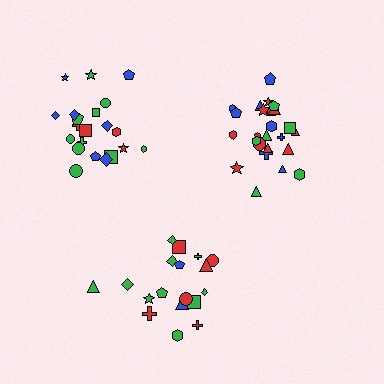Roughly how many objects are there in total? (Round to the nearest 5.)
Roughly 65 objects in total.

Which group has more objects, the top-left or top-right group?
The top-right group.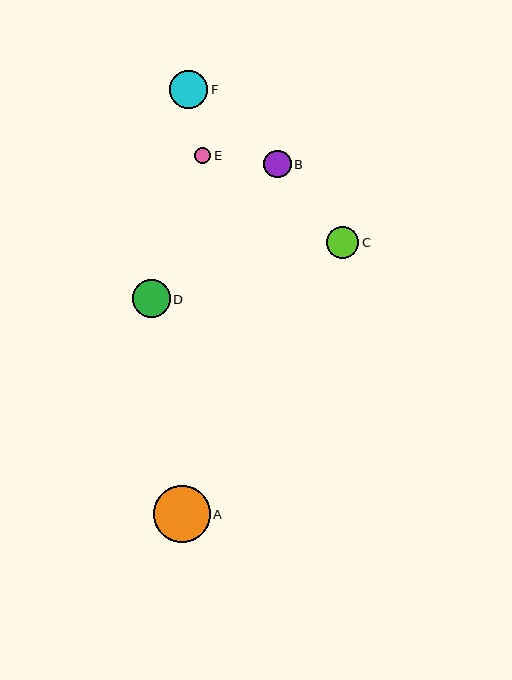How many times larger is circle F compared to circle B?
Circle F is approximately 1.4 times the size of circle B.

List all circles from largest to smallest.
From largest to smallest: A, F, D, C, B, E.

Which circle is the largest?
Circle A is the largest with a size of approximately 57 pixels.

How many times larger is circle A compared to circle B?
Circle A is approximately 2.1 times the size of circle B.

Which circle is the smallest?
Circle E is the smallest with a size of approximately 16 pixels.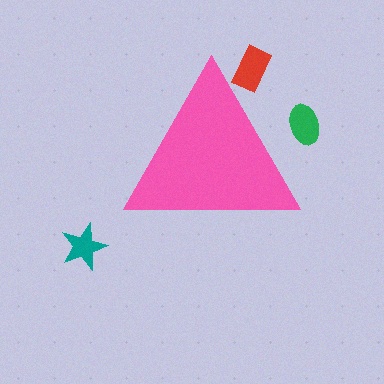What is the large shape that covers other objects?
A pink triangle.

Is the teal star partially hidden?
No, the teal star is fully visible.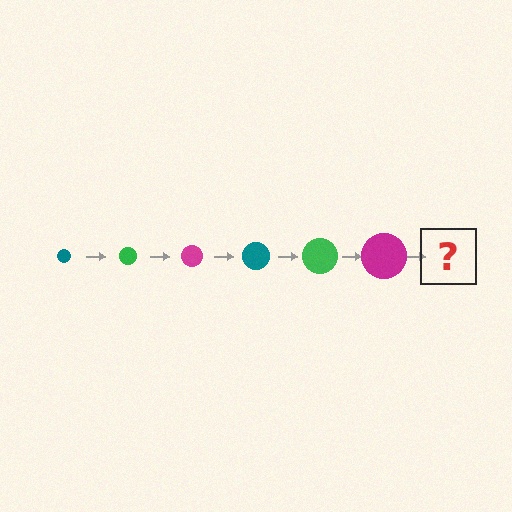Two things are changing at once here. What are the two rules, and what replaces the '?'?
The two rules are that the circle grows larger each step and the color cycles through teal, green, and magenta. The '?' should be a teal circle, larger than the previous one.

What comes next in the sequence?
The next element should be a teal circle, larger than the previous one.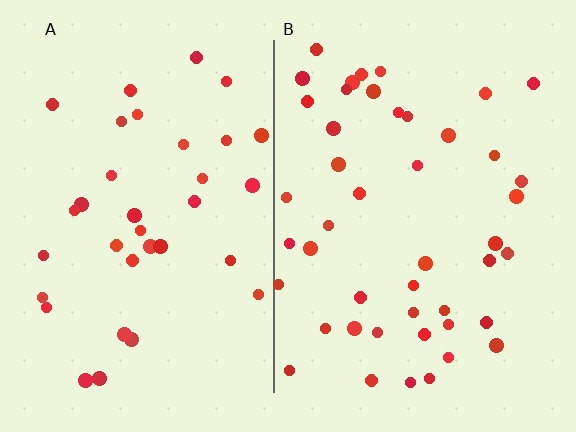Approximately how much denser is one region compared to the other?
Approximately 1.3× — region B over region A.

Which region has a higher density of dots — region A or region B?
B (the right).